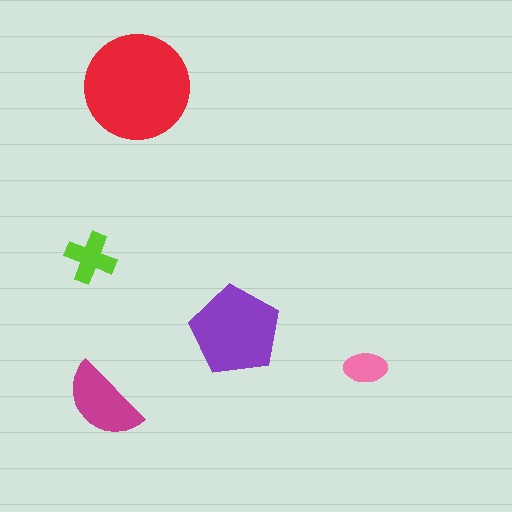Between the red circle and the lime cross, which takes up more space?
The red circle.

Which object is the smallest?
The pink ellipse.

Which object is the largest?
The red circle.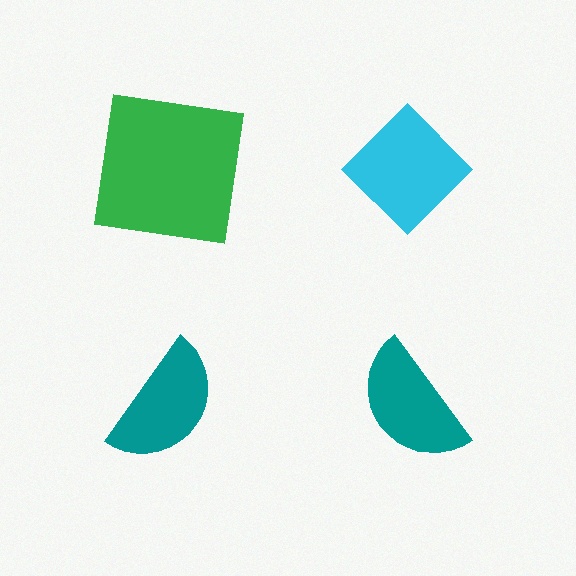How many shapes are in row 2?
2 shapes.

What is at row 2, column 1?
A teal semicircle.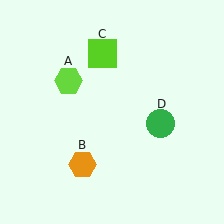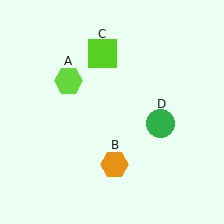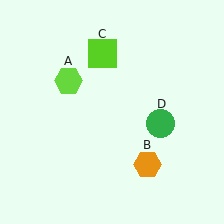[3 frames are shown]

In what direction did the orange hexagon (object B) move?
The orange hexagon (object B) moved right.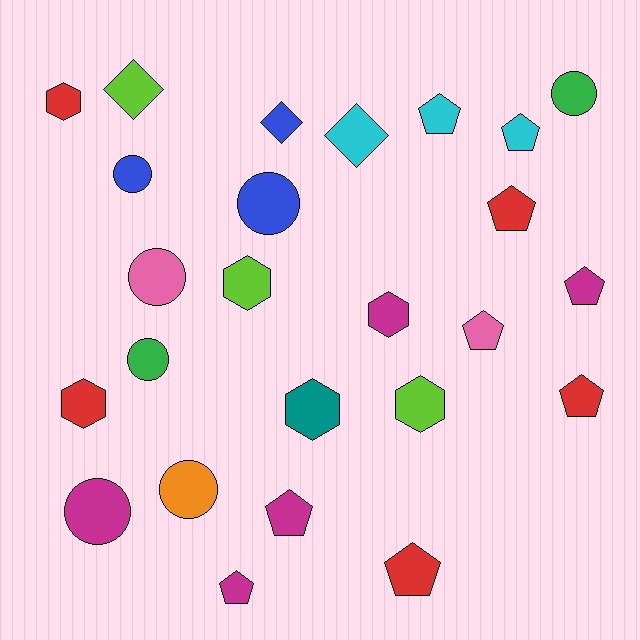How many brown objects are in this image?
There are no brown objects.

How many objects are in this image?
There are 25 objects.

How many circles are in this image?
There are 7 circles.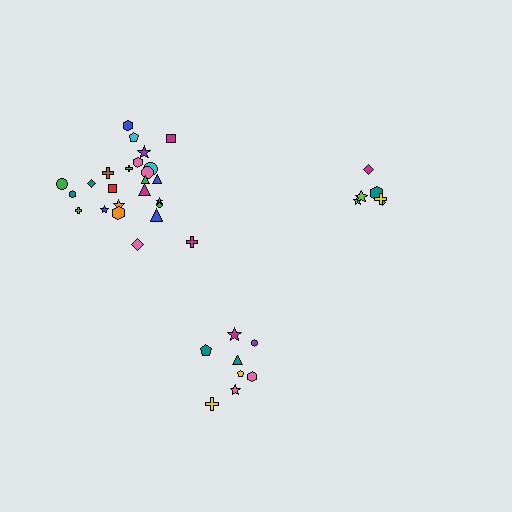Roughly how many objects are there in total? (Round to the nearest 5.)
Roughly 40 objects in total.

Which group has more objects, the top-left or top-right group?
The top-left group.